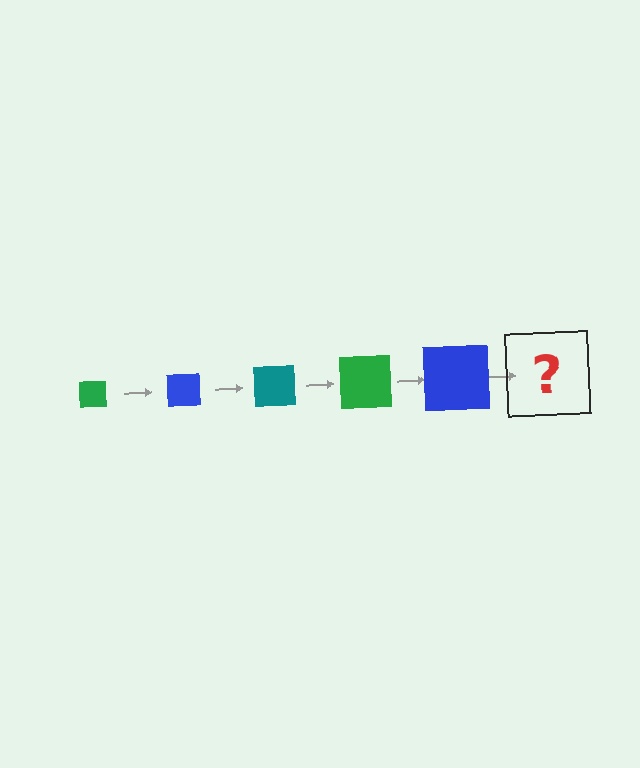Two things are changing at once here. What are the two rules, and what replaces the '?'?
The two rules are that the square grows larger each step and the color cycles through green, blue, and teal. The '?' should be a teal square, larger than the previous one.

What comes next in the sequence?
The next element should be a teal square, larger than the previous one.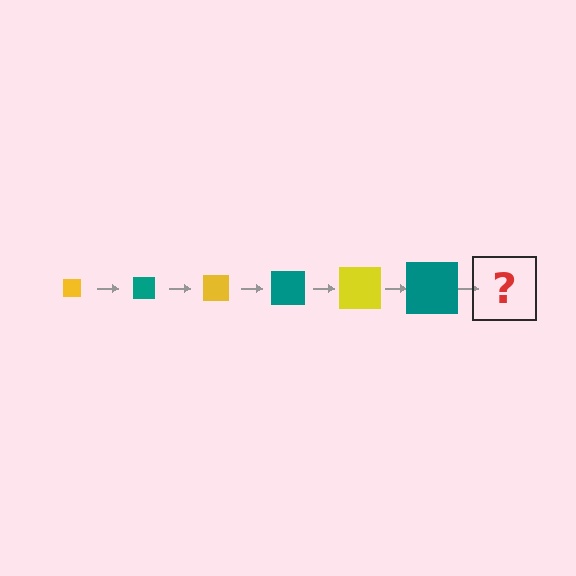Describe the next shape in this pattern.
It should be a yellow square, larger than the previous one.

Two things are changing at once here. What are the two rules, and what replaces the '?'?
The two rules are that the square grows larger each step and the color cycles through yellow and teal. The '?' should be a yellow square, larger than the previous one.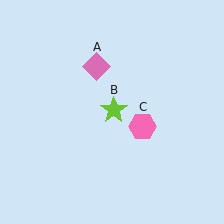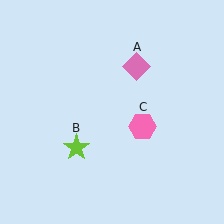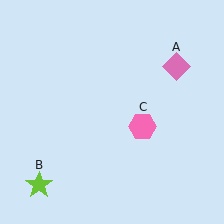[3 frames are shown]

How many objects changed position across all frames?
2 objects changed position: pink diamond (object A), lime star (object B).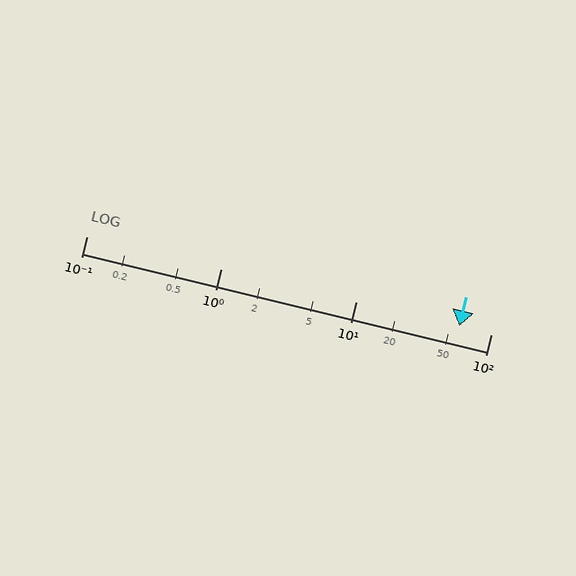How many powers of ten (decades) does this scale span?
The scale spans 3 decades, from 0.1 to 100.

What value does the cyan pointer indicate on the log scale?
The pointer indicates approximately 58.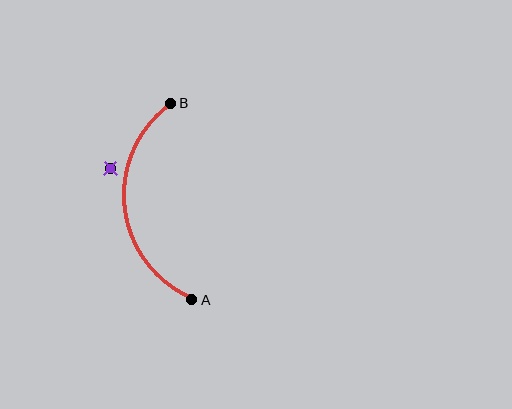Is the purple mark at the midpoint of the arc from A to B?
No — the purple mark does not lie on the arc at all. It sits slightly outside the curve.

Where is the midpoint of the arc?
The arc midpoint is the point on the curve farthest from the straight line joining A and B. It sits to the left of that line.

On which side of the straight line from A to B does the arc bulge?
The arc bulges to the left of the straight line connecting A and B.